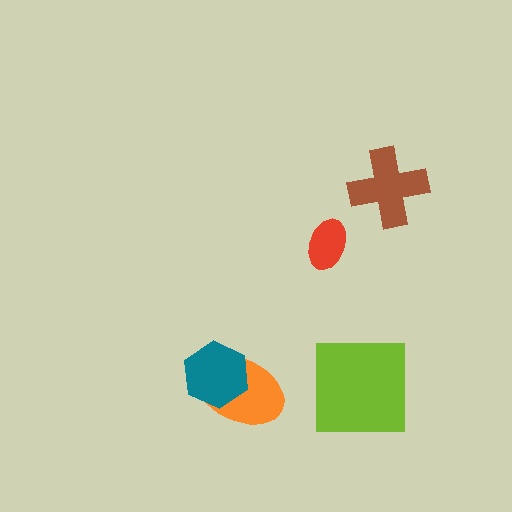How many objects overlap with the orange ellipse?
1 object overlaps with the orange ellipse.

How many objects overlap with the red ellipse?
0 objects overlap with the red ellipse.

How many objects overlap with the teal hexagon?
1 object overlaps with the teal hexagon.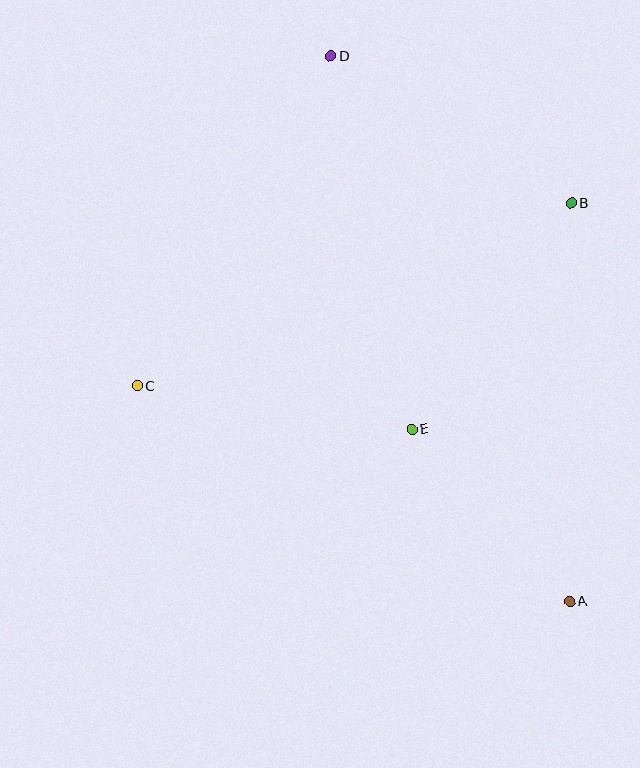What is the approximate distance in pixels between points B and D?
The distance between B and D is approximately 282 pixels.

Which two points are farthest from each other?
Points A and D are farthest from each other.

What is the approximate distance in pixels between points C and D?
The distance between C and D is approximately 382 pixels.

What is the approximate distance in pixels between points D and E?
The distance between D and E is approximately 382 pixels.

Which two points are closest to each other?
Points A and E are closest to each other.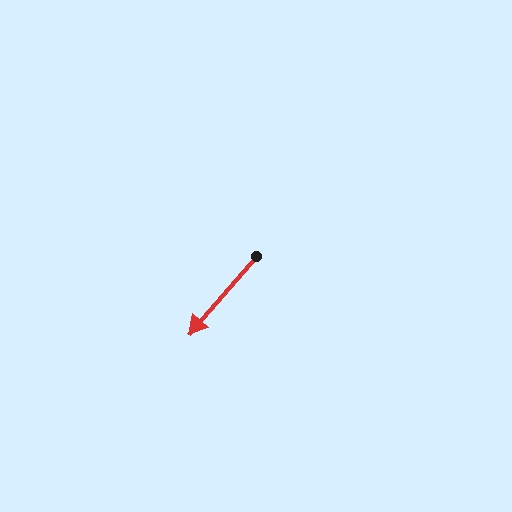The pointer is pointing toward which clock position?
Roughly 7 o'clock.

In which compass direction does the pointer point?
Southwest.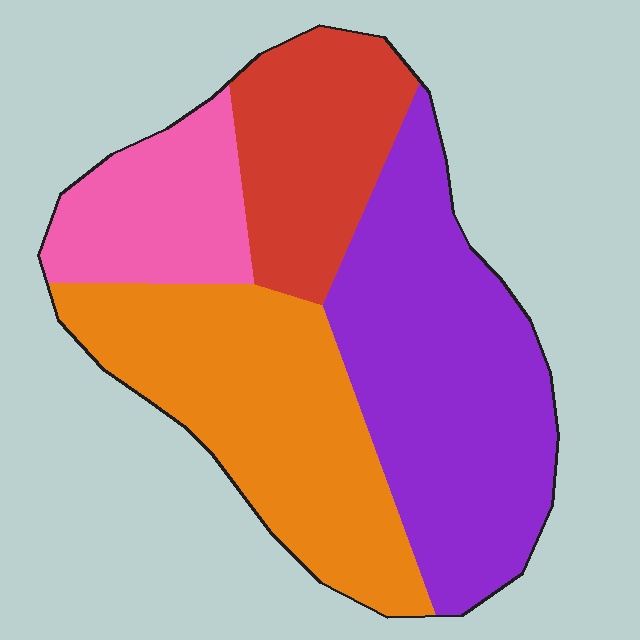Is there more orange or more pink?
Orange.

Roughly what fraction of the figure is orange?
Orange covers 31% of the figure.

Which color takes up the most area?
Purple, at roughly 35%.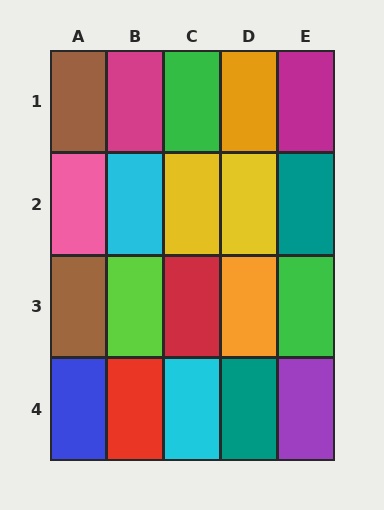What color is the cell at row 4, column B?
Red.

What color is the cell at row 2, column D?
Yellow.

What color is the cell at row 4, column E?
Purple.